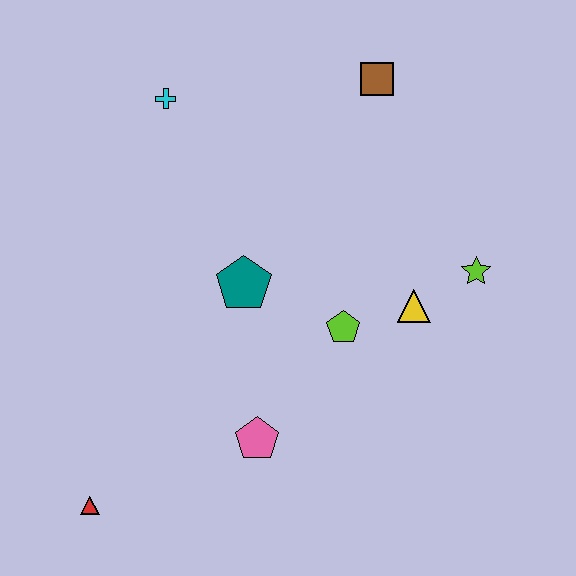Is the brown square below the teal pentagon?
No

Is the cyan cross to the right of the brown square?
No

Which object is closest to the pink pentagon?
The lime pentagon is closest to the pink pentagon.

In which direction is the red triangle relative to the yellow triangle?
The red triangle is to the left of the yellow triangle.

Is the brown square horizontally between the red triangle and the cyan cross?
No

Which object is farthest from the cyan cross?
The red triangle is farthest from the cyan cross.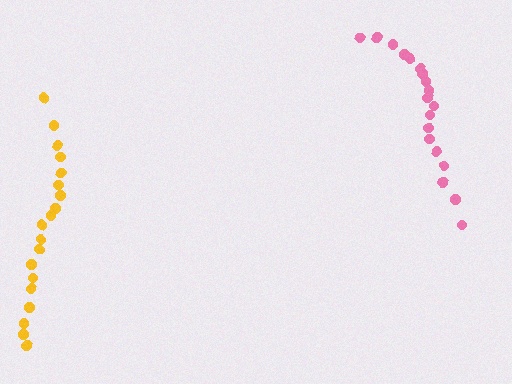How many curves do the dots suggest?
There are 2 distinct paths.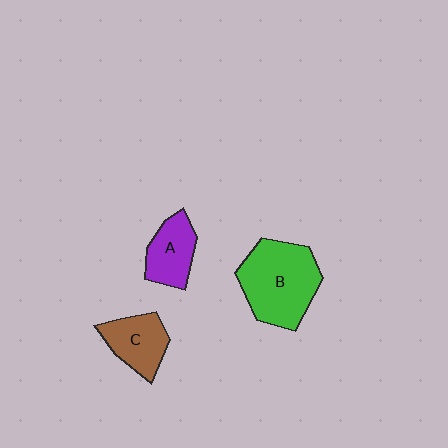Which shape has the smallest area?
Shape A (purple).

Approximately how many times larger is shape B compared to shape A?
Approximately 1.9 times.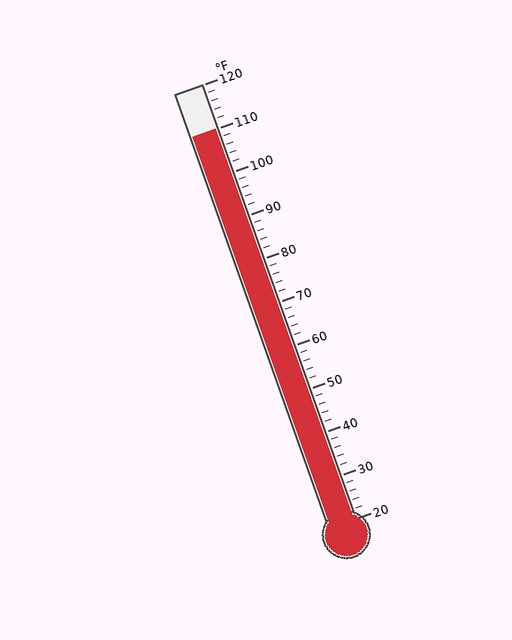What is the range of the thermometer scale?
The thermometer scale ranges from 20°F to 120°F.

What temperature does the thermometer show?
The thermometer shows approximately 110°F.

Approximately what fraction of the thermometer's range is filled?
The thermometer is filled to approximately 90% of its range.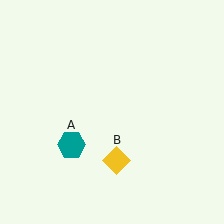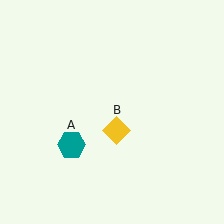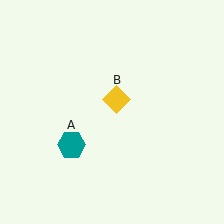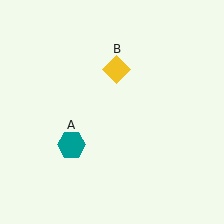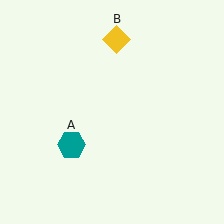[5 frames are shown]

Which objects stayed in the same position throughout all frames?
Teal hexagon (object A) remained stationary.